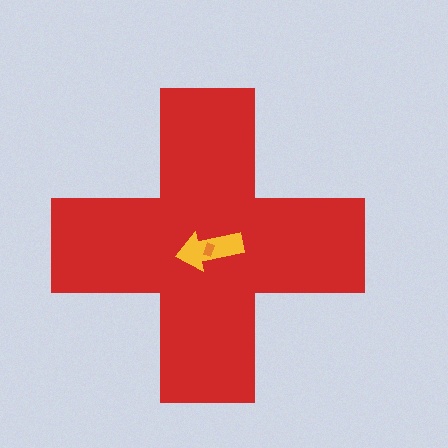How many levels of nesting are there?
3.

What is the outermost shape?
The red cross.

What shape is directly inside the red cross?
The yellow arrow.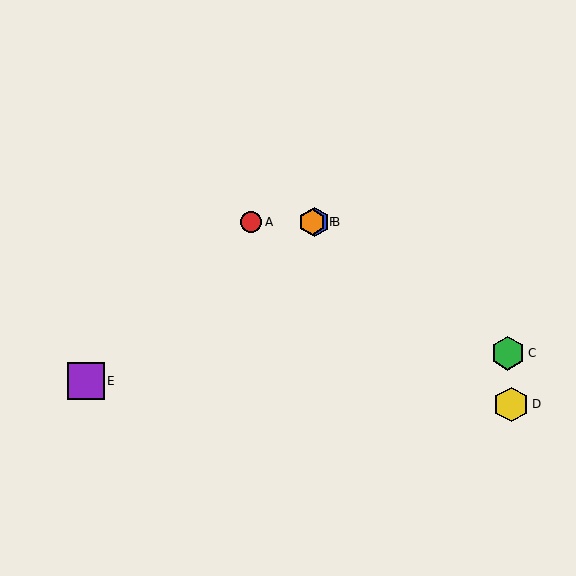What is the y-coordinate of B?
Object B is at y≈222.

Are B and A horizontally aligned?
Yes, both are at y≈222.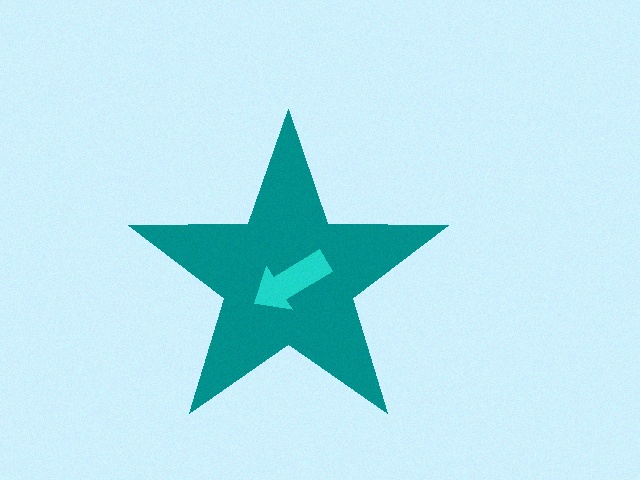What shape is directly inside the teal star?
The cyan arrow.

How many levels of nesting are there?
2.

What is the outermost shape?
The teal star.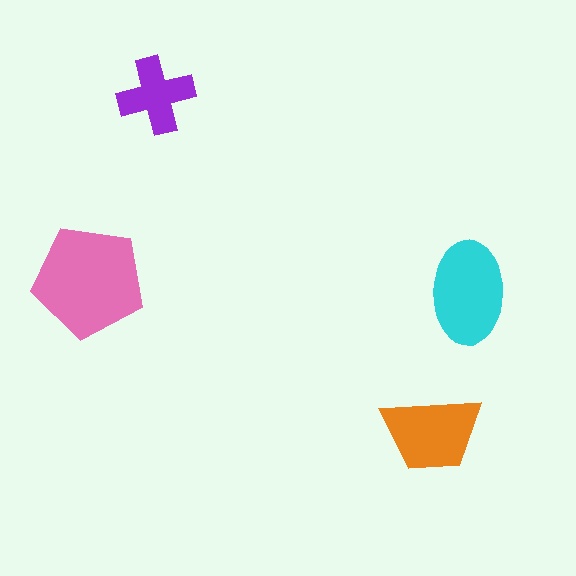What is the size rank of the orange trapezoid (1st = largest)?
3rd.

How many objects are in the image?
There are 4 objects in the image.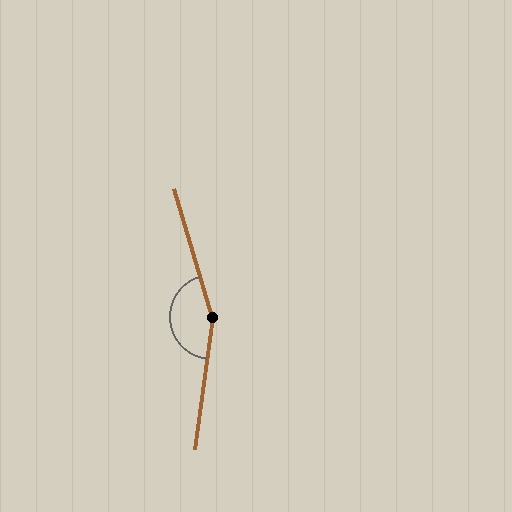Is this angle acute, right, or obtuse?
It is obtuse.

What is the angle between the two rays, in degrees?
Approximately 156 degrees.